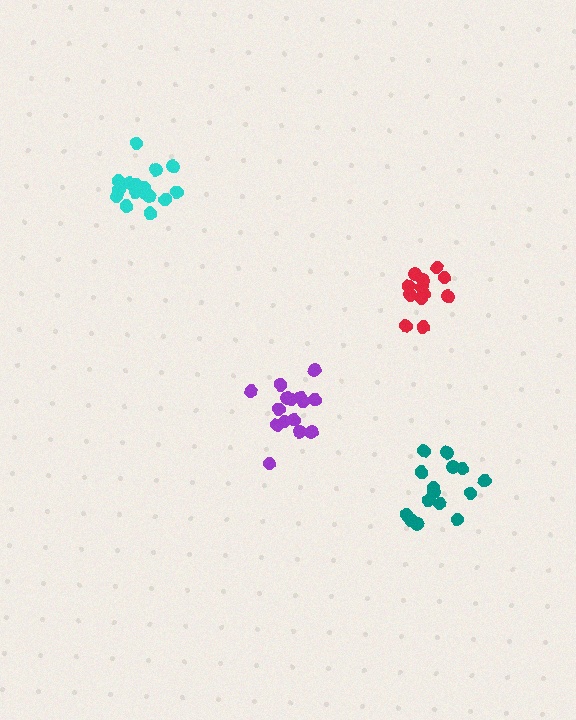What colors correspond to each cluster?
The clusters are colored: red, purple, teal, cyan.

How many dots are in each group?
Group 1: 13 dots, Group 2: 15 dots, Group 3: 15 dots, Group 4: 16 dots (59 total).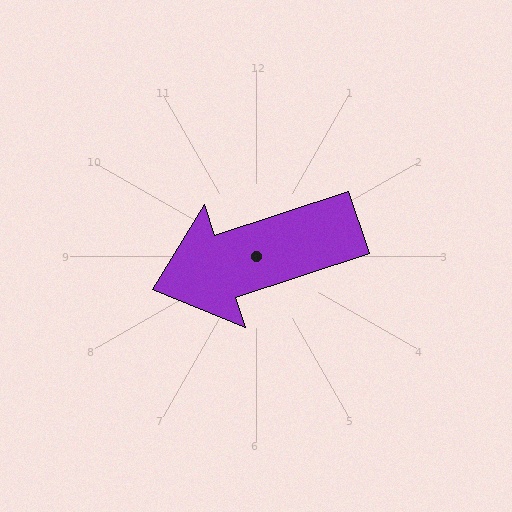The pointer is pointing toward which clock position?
Roughly 8 o'clock.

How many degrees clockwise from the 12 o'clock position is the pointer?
Approximately 252 degrees.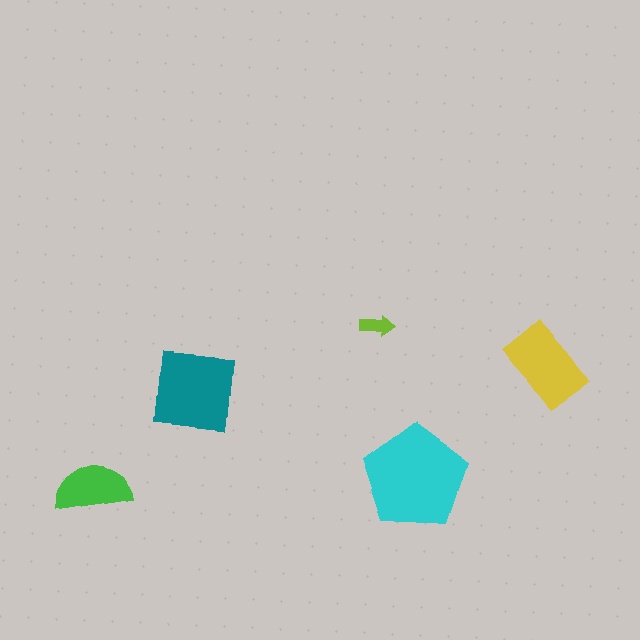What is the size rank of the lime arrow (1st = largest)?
5th.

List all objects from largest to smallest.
The cyan pentagon, the teal square, the yellow rectangle, the green semicircle, the lime arrow.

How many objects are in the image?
There are 5 objects in the image.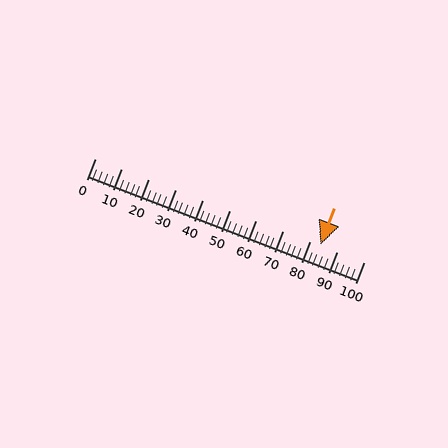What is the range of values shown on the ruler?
The ruler shows values from 0 to 100.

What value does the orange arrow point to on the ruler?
The orange arrow points to approximately 84.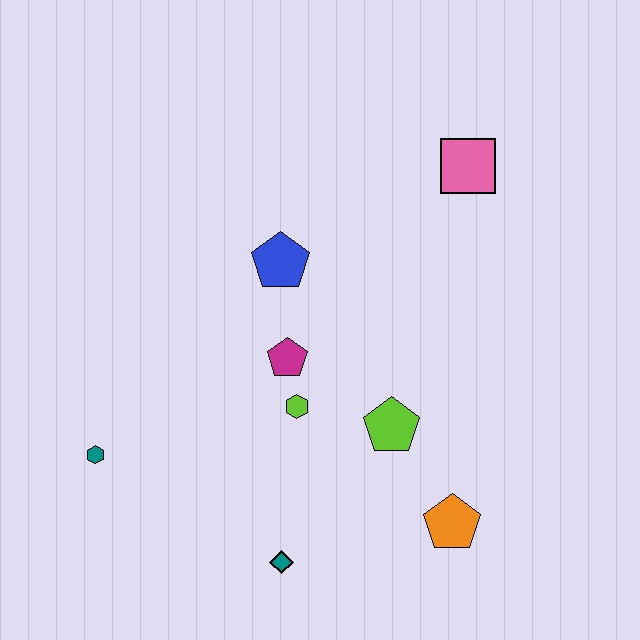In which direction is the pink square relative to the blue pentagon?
The pink square is to the right of the blue pentagon.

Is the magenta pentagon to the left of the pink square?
Yes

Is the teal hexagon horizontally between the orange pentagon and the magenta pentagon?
No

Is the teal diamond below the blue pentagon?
Yes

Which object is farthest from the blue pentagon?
The orange pentagon is farthest from the blue pentagon.